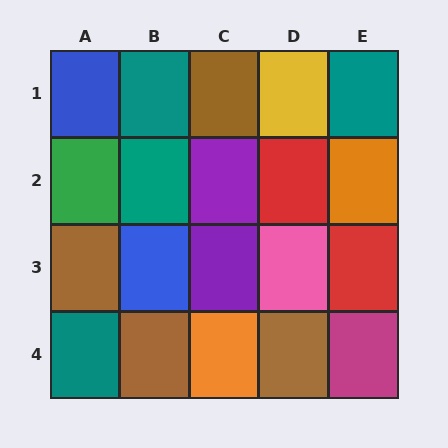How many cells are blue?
2 cells are blue.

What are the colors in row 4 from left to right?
Teal, brown, orange, brown, magenta.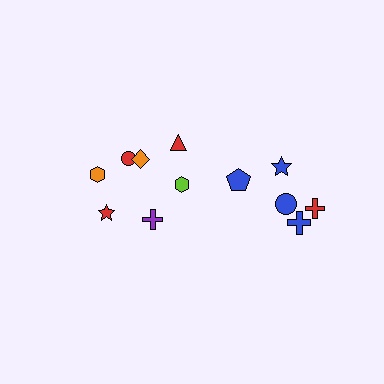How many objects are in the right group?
There are 5 objects.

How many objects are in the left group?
There are 7 objects.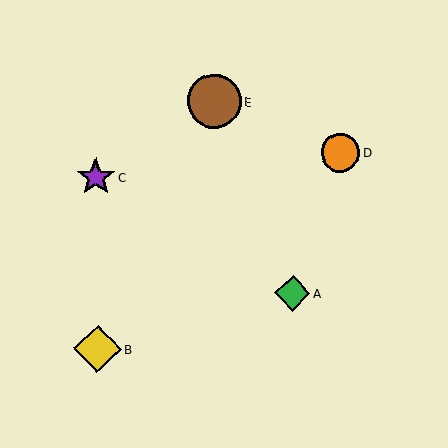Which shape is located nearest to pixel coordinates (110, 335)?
The yellow diamond (labeled B) at (98, 349) is nearest to that location.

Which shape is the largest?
The brown circle (labeled E) is the largest.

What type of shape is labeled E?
Shape E is a brown circle.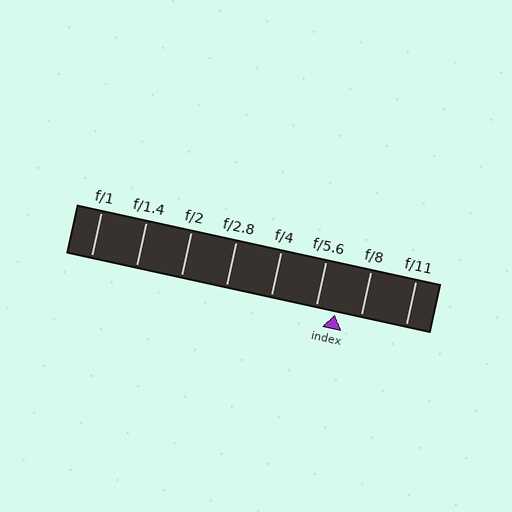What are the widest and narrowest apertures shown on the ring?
The widest aperture shown is f/1 and the narrowest is f/11.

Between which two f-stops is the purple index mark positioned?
The index mark is between f/5.6 and f/8.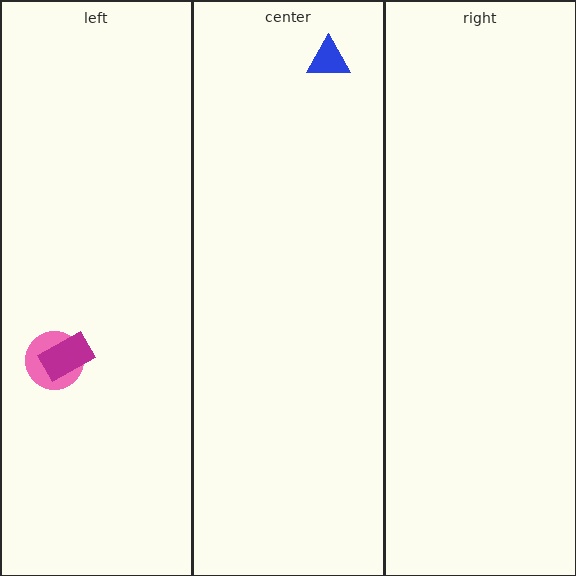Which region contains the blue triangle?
The center region.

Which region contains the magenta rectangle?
The left region.